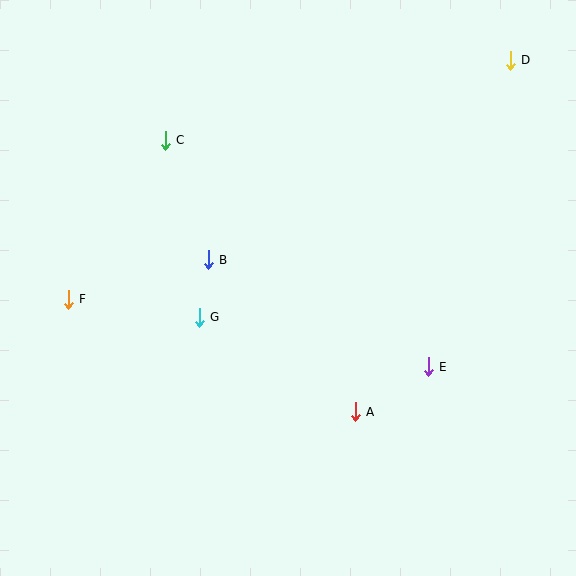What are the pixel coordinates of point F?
Point F is at (68, 299).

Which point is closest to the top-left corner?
Point C is closest to the top-left corner.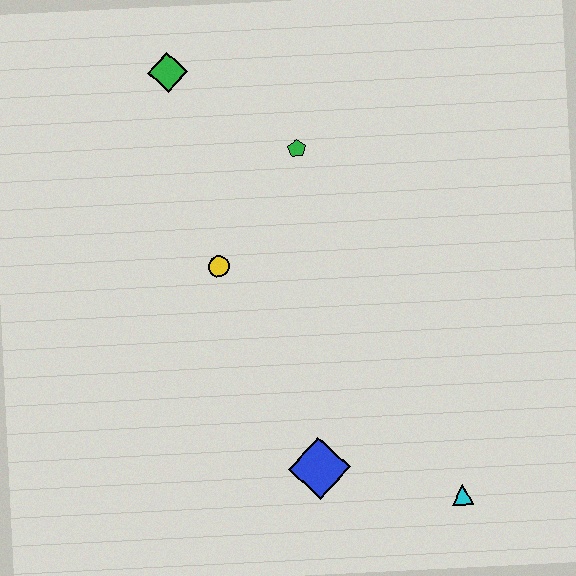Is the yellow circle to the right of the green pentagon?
No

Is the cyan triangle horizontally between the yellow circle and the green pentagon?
No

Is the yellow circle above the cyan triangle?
Yes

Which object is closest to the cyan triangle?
The blue diamond is closest to the cyan triangle.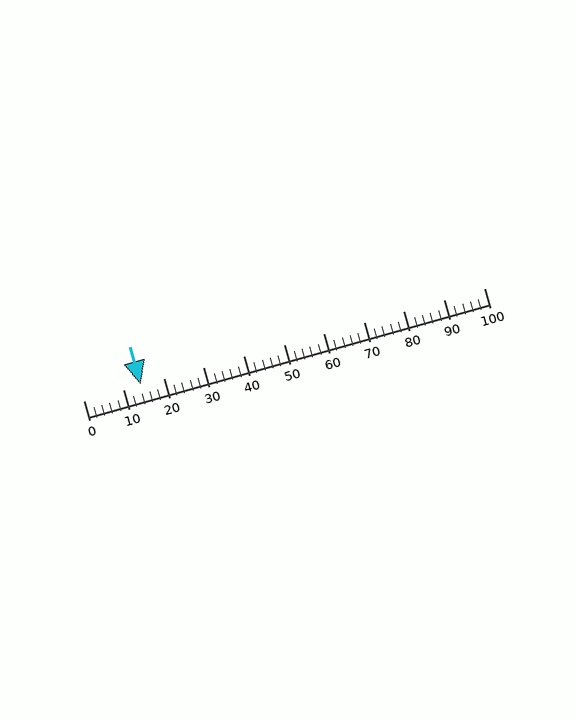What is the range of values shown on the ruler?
The ruler shows values from 0 to 100.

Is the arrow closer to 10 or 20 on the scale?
The arrow is closer to 10.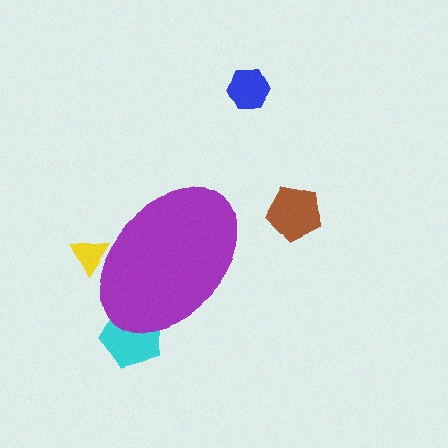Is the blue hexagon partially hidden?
No, the blue hexagon is fully visible.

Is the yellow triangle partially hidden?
Yes, the yellow triangle is partially hidden behind the purple ellipse.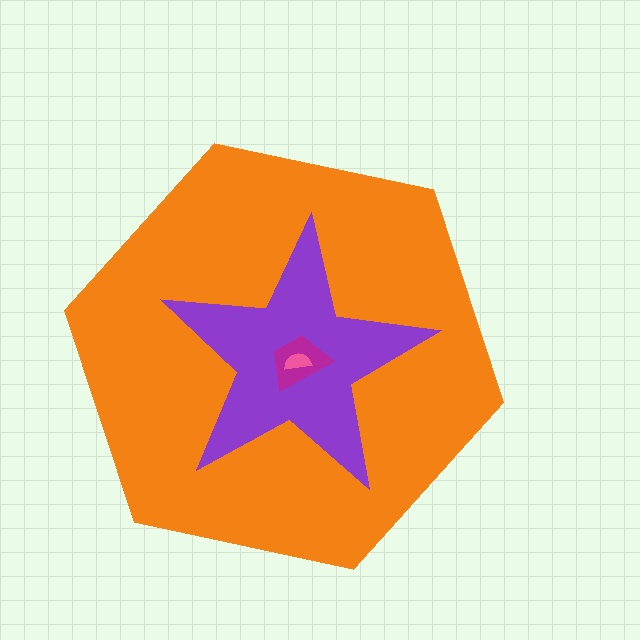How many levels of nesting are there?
4.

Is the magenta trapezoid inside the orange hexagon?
Yes.